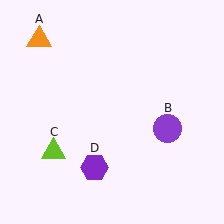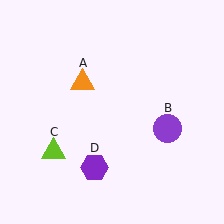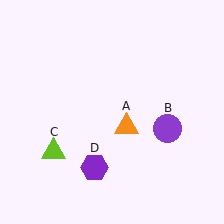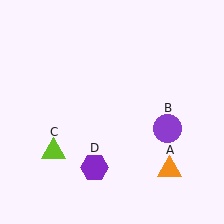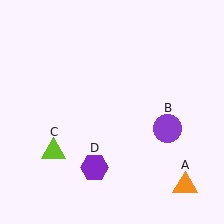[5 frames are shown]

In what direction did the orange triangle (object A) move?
The orange triangle (object A) moved down and to the right.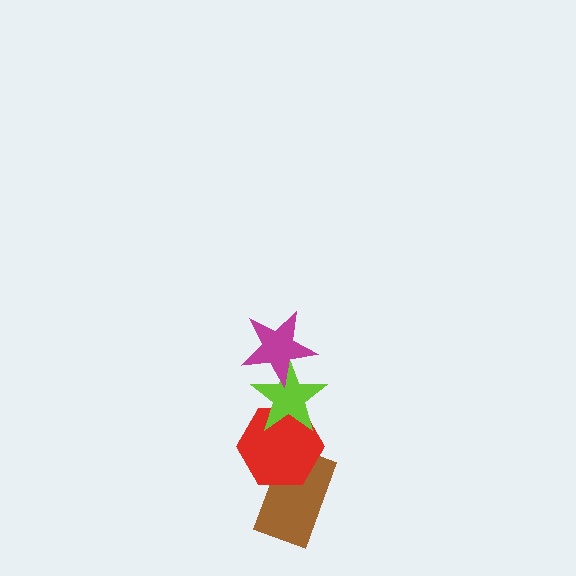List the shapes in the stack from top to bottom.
From top to bottom: the magenta star, the lime star, the red hexagon, the brown rectangle.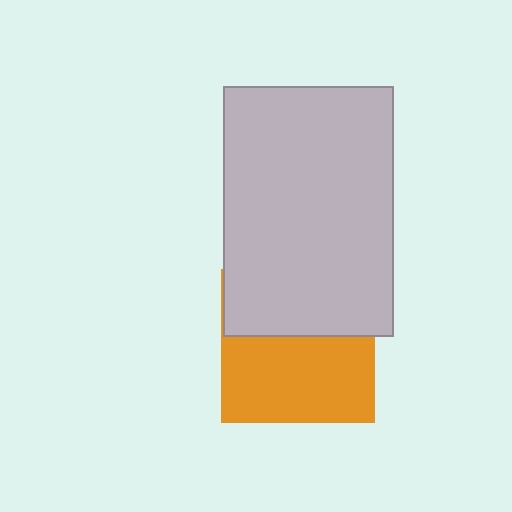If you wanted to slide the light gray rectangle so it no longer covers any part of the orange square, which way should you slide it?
Slide it up — that is the most direct way to separate the two shapes.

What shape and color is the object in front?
The object in front is a light gray rectangle.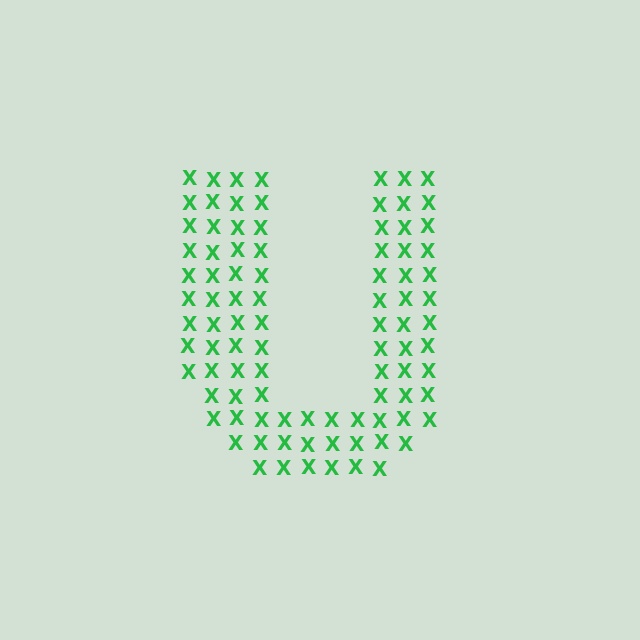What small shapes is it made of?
It is made of small letter X's.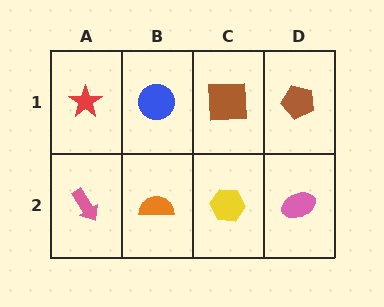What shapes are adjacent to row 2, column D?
A brown pentagon (row 1, column D), a yellow hexagon (row 2, column C).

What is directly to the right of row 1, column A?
A blue circle.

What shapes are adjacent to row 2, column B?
A blue circle (row 1, column B), a pink arrow (row 2, column A), a yellow hexagon (row 2, column C).